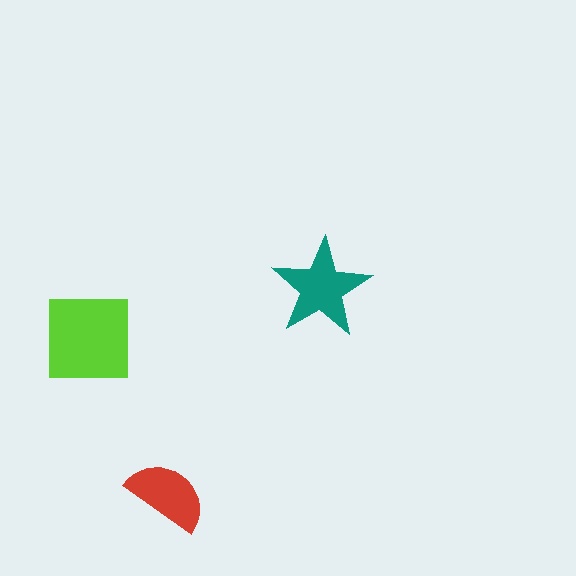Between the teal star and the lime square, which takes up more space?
The lime square.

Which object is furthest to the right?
The teal star is rightmost.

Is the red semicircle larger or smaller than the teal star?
Smaller.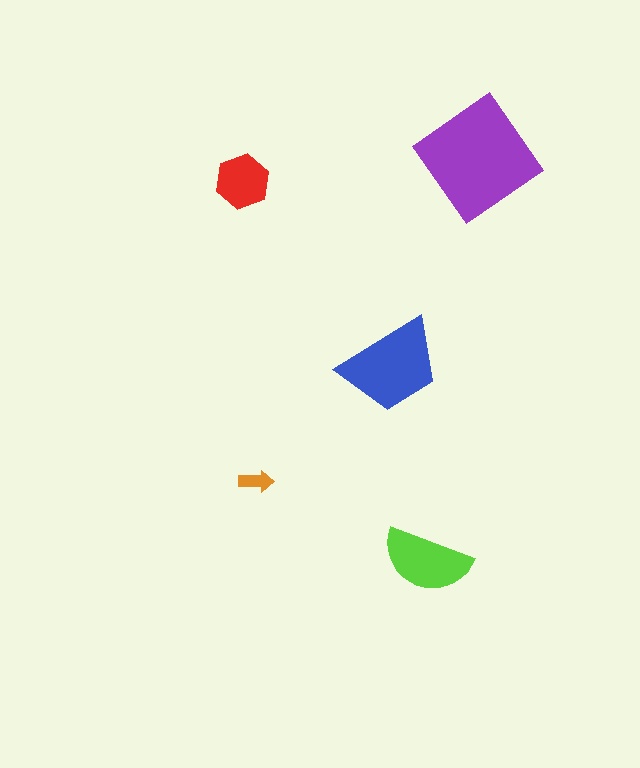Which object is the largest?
The purple diamond.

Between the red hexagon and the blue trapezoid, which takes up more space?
The blue trapezoid.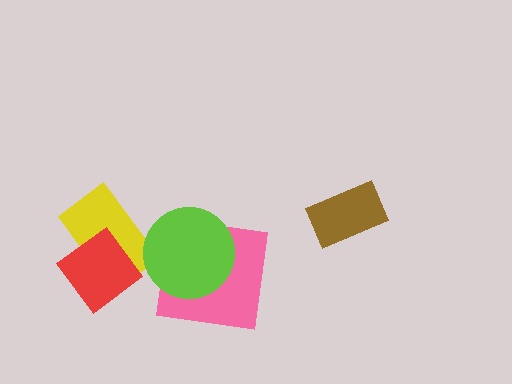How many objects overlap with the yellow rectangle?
2 objects overlap with the yellow rectangle.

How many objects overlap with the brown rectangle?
0 objects overlap with the brown rectangle.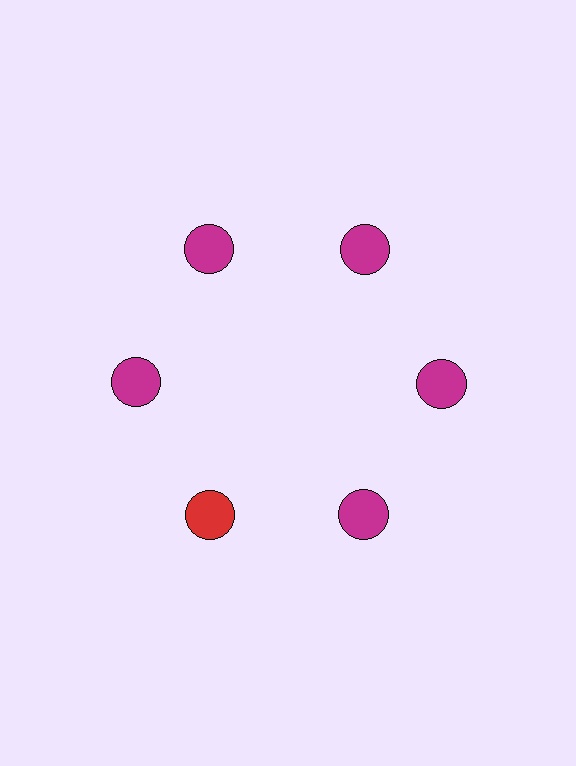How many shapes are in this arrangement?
There are 6 shapes arranged in a ring pattern.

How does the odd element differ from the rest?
It has a different color: red instead of magenta.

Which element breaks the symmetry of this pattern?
The red circle at roughly the 7 o'clock position breaks the symmetry. All other shapes are magenta circles.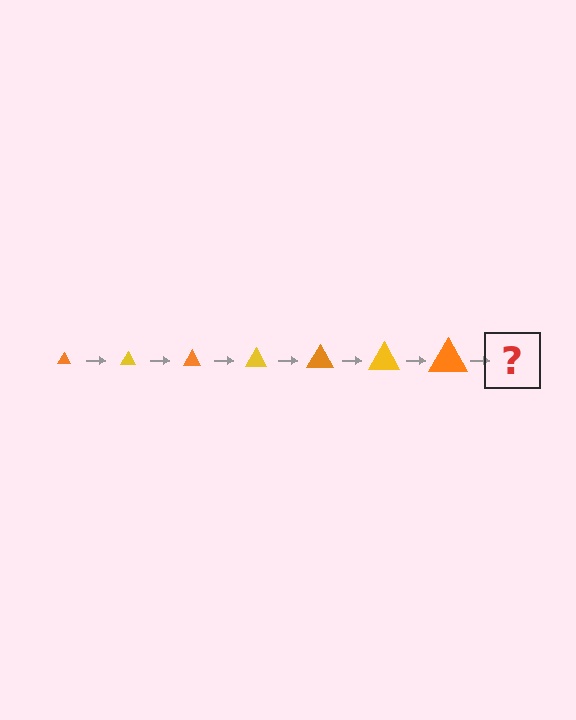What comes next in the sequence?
The next element should be a yellow triangle, larger than the previous one.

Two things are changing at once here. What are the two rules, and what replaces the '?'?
The two rules are that the triangle grows larger each step and the color cycles through orange and yellow. The '?' should be a yellow triangle, larger than the previous one.